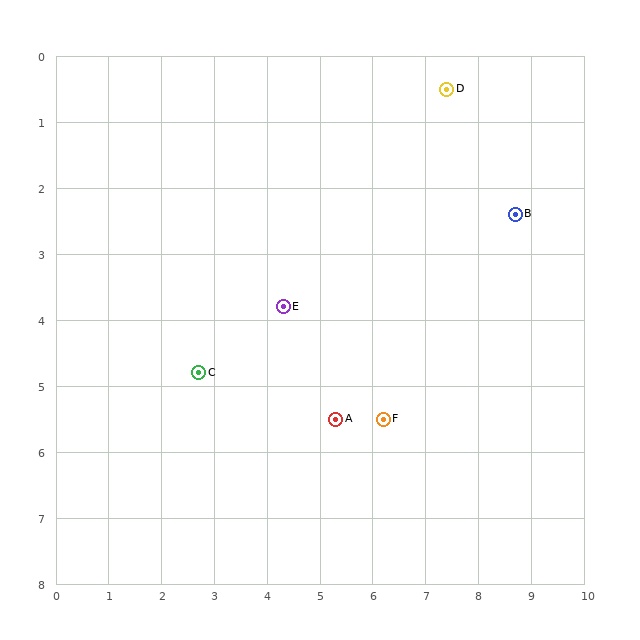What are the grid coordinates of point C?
Point C is at approximately (2.7, 4.8).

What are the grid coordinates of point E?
Point E is at approximately (4.3, 3.8).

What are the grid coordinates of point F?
Point F is at approximately (6.2, 5.5).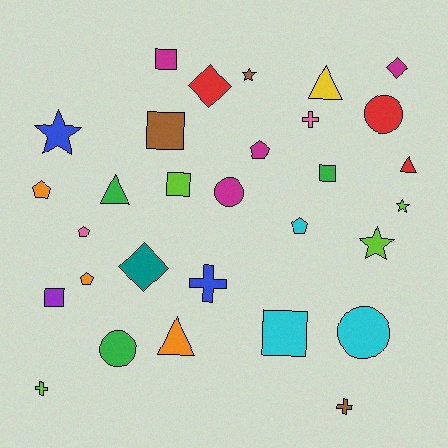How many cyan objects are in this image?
There are 3 cyan objects.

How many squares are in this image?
There are 6 squares.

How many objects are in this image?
There are 30 objects.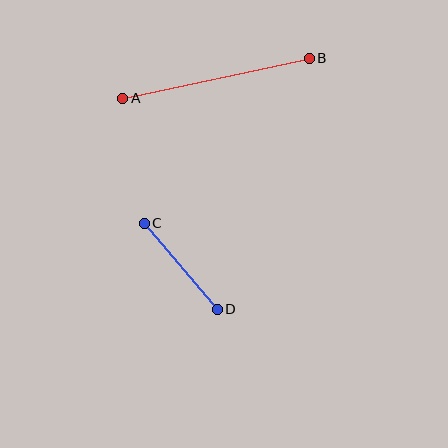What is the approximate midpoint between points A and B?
The midpoint is at approximately (216, 78) pixels.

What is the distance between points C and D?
The distance is approximately 113 pixels.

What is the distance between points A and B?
The distance is approximately 190 pixels.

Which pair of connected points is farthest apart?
Points A and B are farthest apart.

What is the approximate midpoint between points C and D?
The midpoint is at approximately (181, 266) pixels.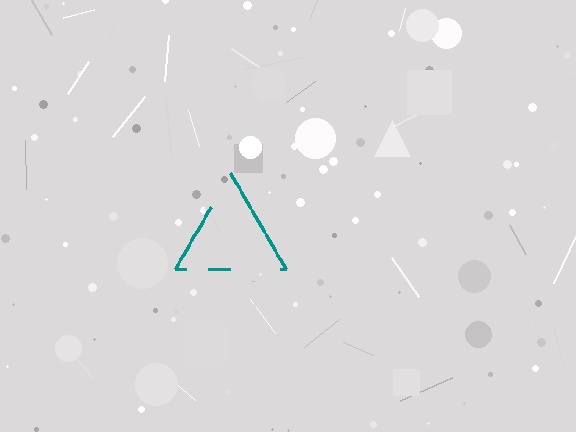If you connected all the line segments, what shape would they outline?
They would outline a triangle.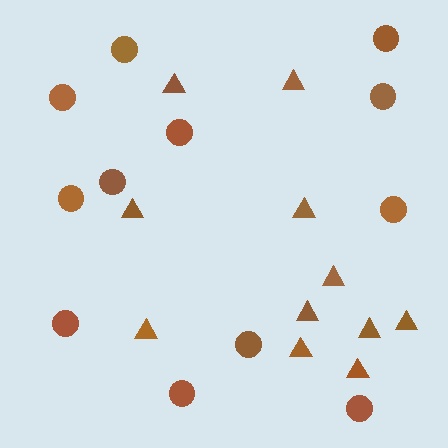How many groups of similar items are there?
There are 2 groups: one group of triangles (11) and one group of circles (12).